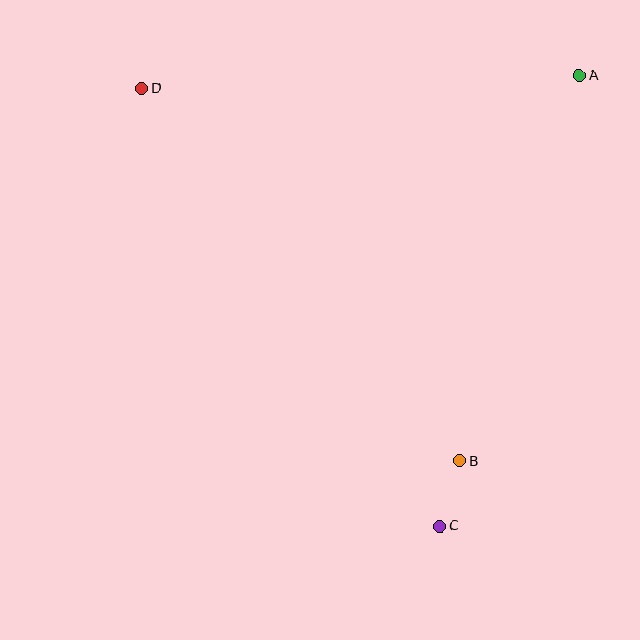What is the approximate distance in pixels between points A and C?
The distance between A and C is approximately 471 pixels.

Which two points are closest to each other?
Points B and C are closest to each other.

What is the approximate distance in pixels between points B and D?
The distance between B and D is approximately 490 pixels.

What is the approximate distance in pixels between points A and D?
The distance between A and D is approximately 438 pixels.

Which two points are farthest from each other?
Points C and D are farthest from each other.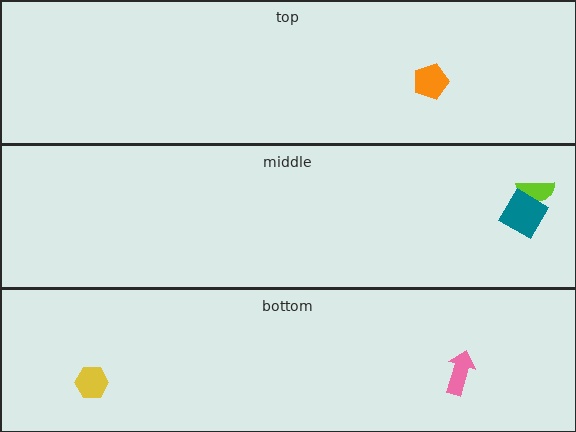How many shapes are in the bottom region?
2.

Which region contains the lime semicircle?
The middle region.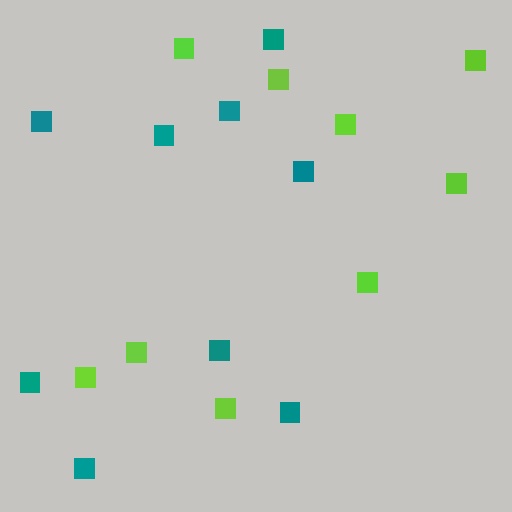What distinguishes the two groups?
There are 2 groups: one group of lime squares (9) and one group of teal squares (9).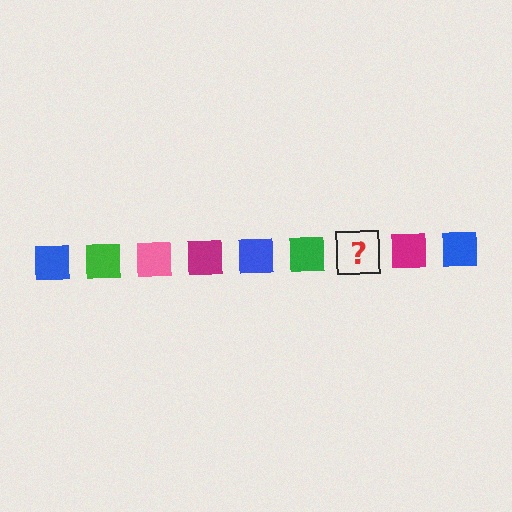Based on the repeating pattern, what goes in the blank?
The blank should be a pink square.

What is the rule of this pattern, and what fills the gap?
The rule is that the pattern cycles through blue, green, pink, magenta squares. The gap should be filled with a pink square.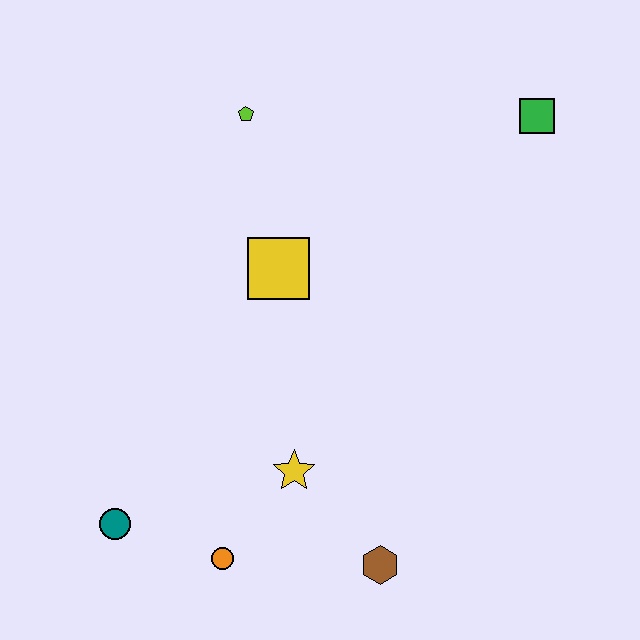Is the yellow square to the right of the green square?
No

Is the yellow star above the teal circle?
Yes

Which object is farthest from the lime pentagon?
The brown hexagon is farthest from the lime pentagon.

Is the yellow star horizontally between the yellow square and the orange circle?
No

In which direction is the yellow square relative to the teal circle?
The yellow square is above the teal circle.